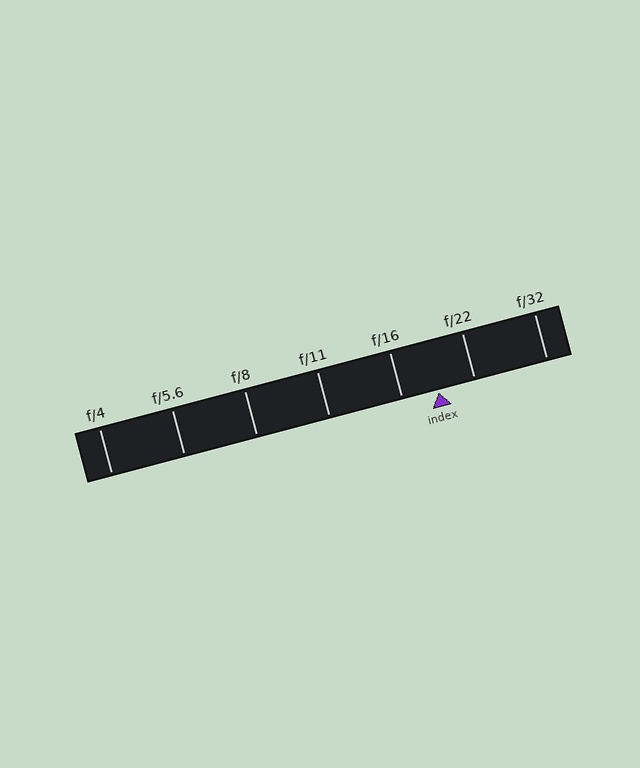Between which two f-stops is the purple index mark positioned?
The index mark is between f/16 and f/22.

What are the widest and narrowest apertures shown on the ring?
The widest aperture shown is f/4 and the narrowest is f/32.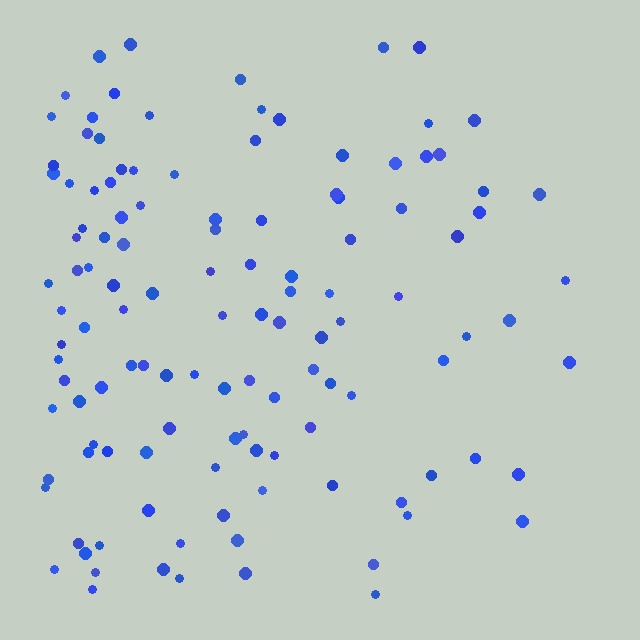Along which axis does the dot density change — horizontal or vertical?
Horizontal.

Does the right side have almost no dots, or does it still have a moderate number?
Still a moderate number, just noticeably fewer than the left.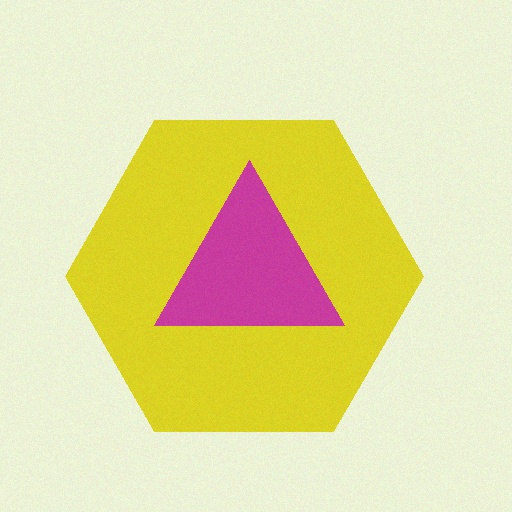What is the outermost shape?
The yellow hexagon.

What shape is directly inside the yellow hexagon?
The magenta triangle.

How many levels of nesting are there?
2.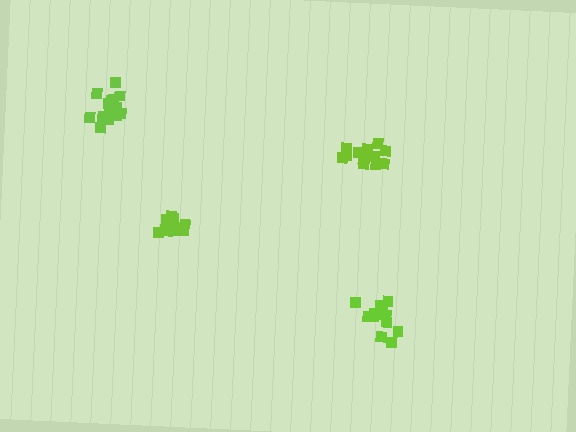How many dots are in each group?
Group 1: 17 dots, Group 2: 13 dots, Group 3: 14 dots, Group 4: 13 dots (57 total).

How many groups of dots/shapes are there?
There are 4 groups.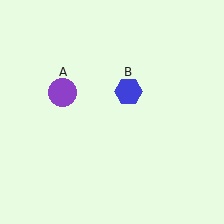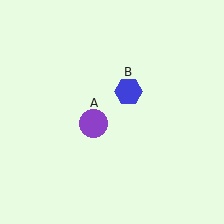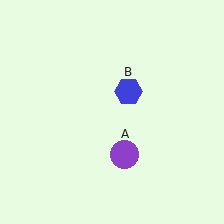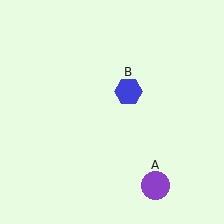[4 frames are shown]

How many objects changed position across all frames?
1 object changed position: purple circle (object A).